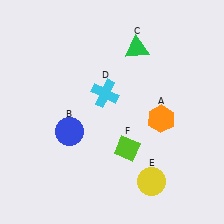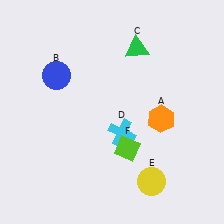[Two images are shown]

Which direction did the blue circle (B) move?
The blue circle (B) moved up.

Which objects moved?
The objects that moved are: the blue circle (B), the cyan cross (D).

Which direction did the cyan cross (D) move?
The cyan cross (D) moved down.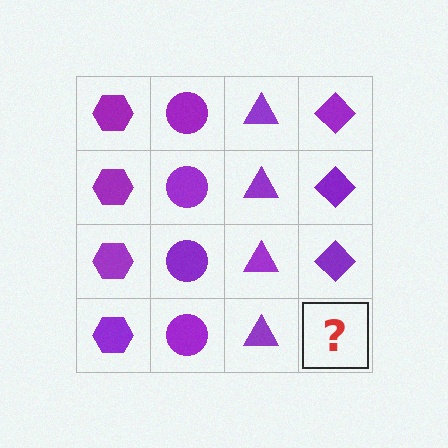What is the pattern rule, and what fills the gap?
The rule is that each column has a consistent shape. The gap should be filled with a purple diamond.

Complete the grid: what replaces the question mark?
The question mark should be replaced with a purple diamond.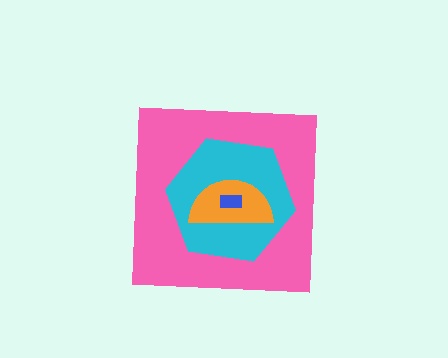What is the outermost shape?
The pink square.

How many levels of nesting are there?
4.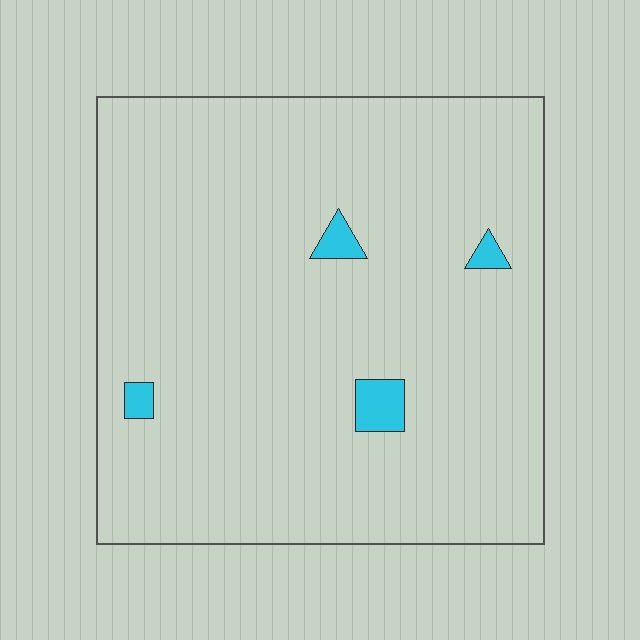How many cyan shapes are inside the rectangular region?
4.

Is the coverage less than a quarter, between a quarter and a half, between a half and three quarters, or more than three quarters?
Less than a quarter.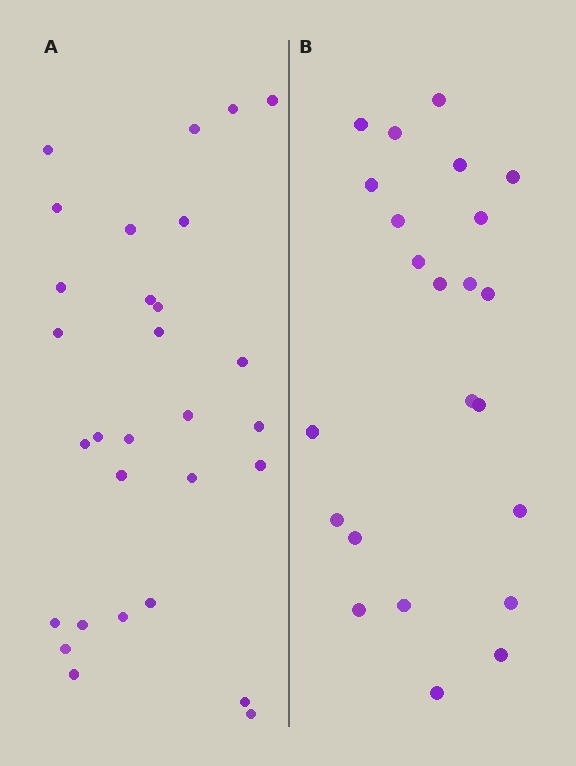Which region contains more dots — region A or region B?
Region A (the left region) has more dots.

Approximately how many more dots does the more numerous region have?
Region A has about 6 more dots than region B.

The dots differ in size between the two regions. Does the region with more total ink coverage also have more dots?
No. Region B has more total ink coverage because its dots are larger, but region A actually contains more individual dots. Total area can be misleading — the number of items is what matters here.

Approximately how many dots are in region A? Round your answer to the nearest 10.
About 30 dots. (The exact count is 29, which rounds to 30.)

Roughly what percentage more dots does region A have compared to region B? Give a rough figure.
About 25% more.